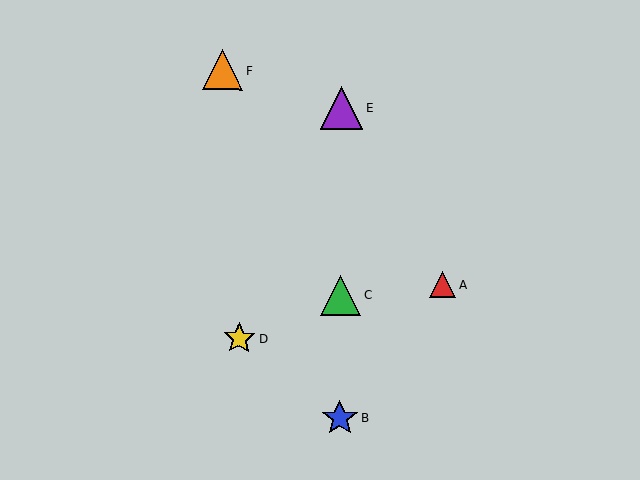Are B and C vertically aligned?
Yes, both are at x≈340.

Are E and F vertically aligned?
No, E is at x≈342 and F is at x≈223.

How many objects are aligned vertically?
3 objects (B, C, E) are aligned vertically.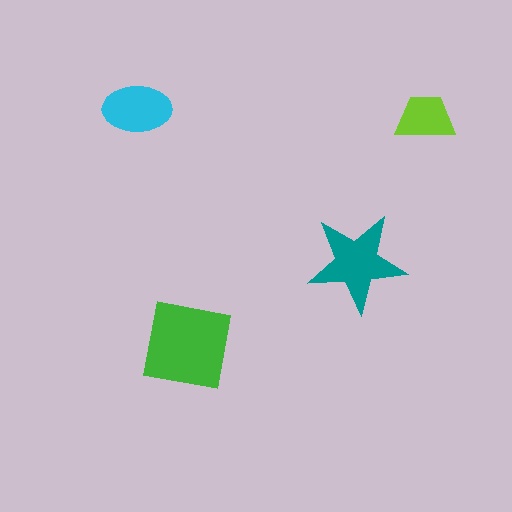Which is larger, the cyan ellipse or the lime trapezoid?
The cyan ellipse.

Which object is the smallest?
The lime trapezoid.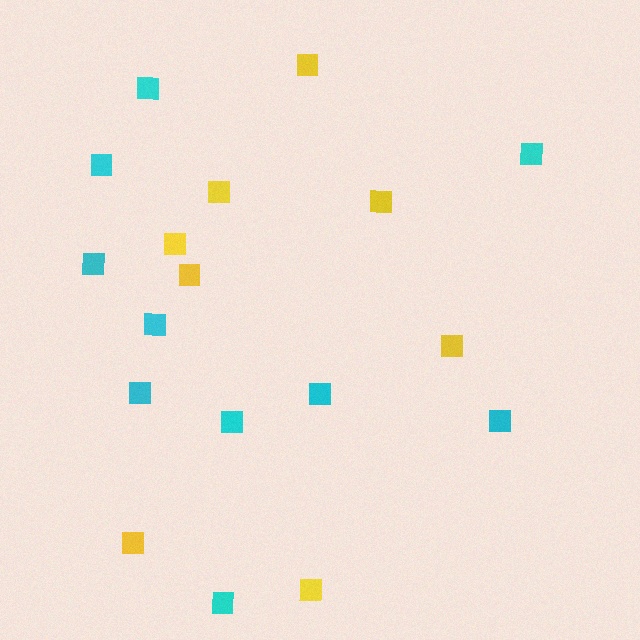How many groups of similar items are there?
There are 2 groups: one group of cyan squares (10) and one group of yellow squares (8).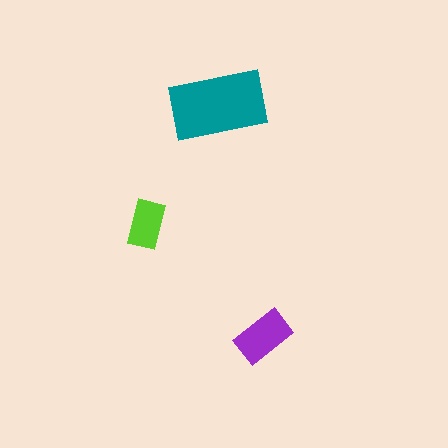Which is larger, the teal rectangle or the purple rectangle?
The teal one.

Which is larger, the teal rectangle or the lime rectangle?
The teal one.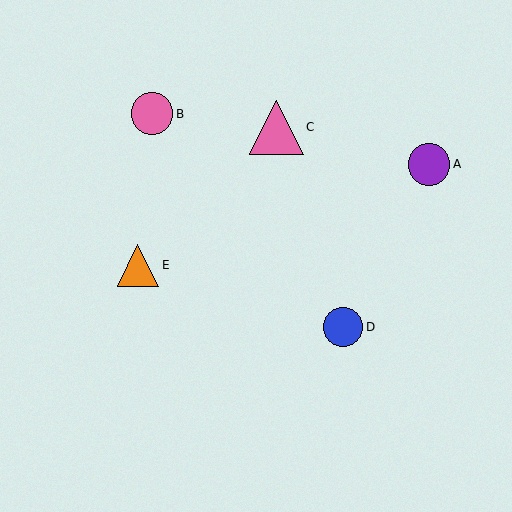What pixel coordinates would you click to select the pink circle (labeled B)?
Click at (152, 114) to select the pink circle B.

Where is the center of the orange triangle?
The center of the orange triangle is at (138, 265).